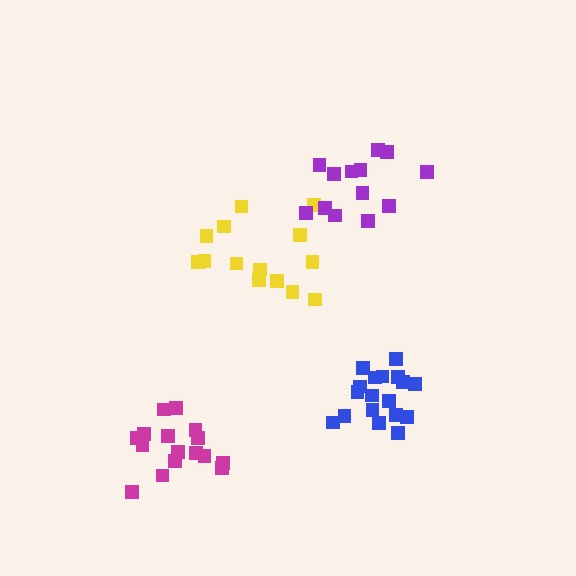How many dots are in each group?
Group 1: 16 dots, Group 2: 14 dots, Group 3: 18 dots, Group 4: 13 dots (61 total).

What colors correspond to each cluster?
The clusters are colored: magenta, yellow, blue, purple.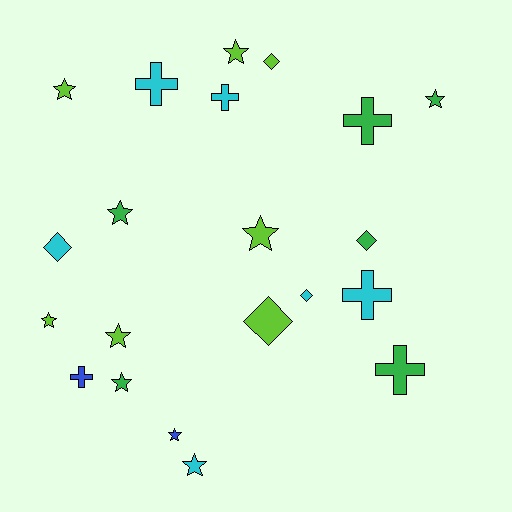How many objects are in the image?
There are 21 objects.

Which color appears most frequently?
Lime, with 7 objects.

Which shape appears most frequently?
Star, with 10 objects.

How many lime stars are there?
There are 5 lime stars.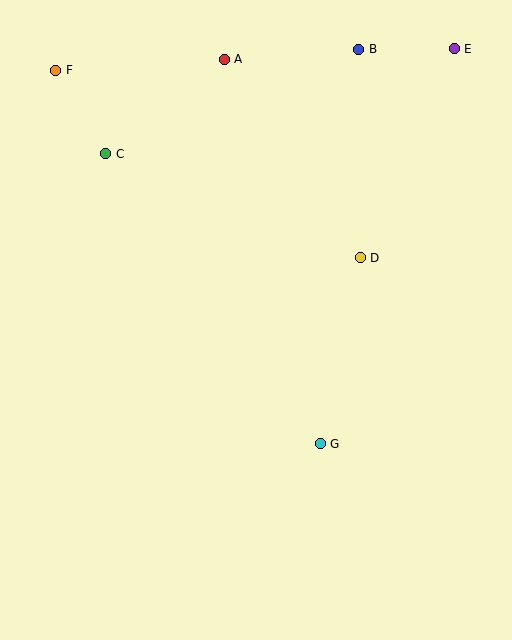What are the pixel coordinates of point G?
Point G is at (320, 444).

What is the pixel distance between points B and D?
The distance between B and D is 208 pixels.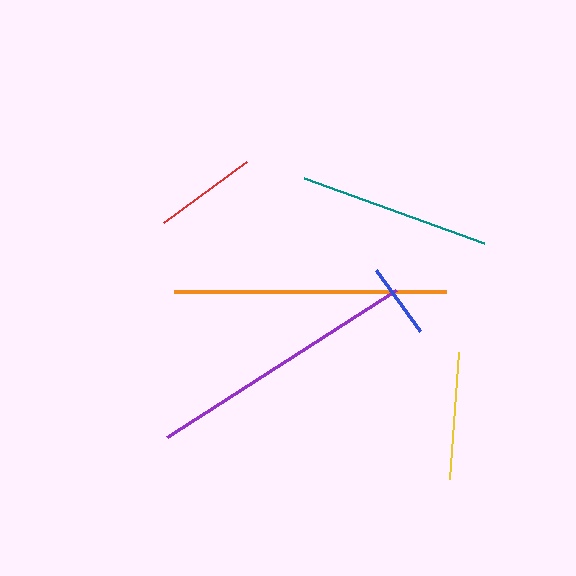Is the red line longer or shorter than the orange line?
The orange line is longer than the red line.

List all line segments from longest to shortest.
From longest to shortest: orange, purple, teal, yellow, red, blue.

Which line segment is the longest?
The orange line is the longest at approximately 272 pixels.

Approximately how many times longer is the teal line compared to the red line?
The teal line is approximately 1.9 times the length of the red line.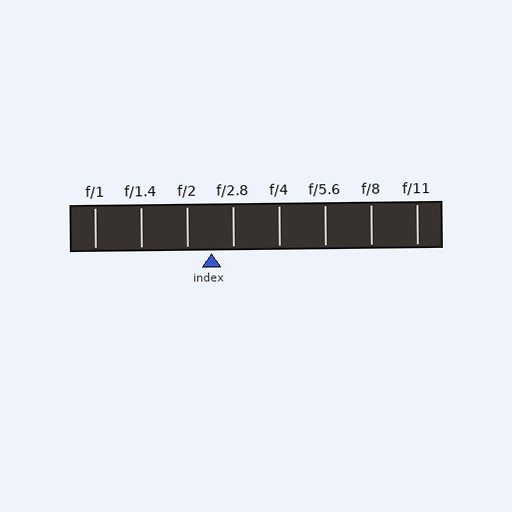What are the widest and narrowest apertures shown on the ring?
The widest aperture shown is f/1 and the narrowest is f/11.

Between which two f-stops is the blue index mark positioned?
The index mark is between f/2 and f/2.8.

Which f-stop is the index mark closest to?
The index mark is closest to f/2.8.